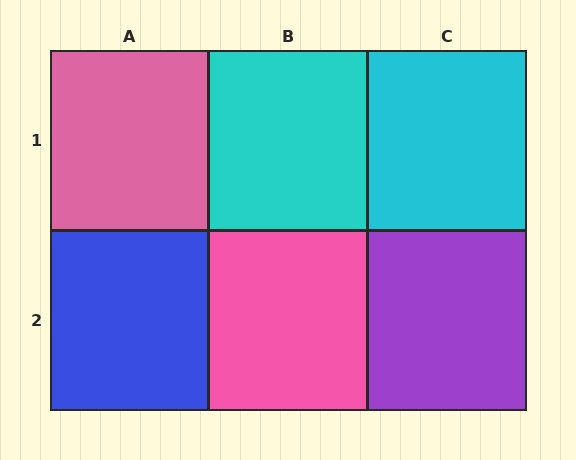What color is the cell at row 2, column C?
Purple.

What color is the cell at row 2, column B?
Pink.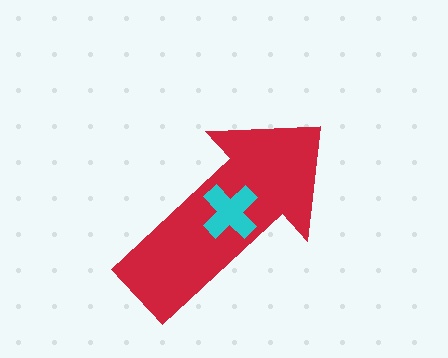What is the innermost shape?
The cyan cross.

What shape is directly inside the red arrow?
The cyan cross.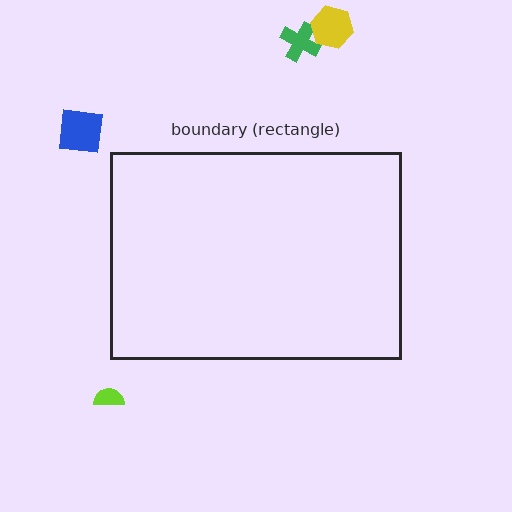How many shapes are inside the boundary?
0 inside, 4 outside.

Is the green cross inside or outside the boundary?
Outside.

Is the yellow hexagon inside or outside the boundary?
Outside.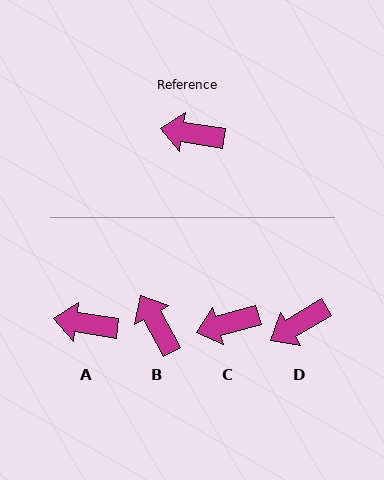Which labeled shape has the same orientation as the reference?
A.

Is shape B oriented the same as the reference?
No, it is off by about 52 degrees.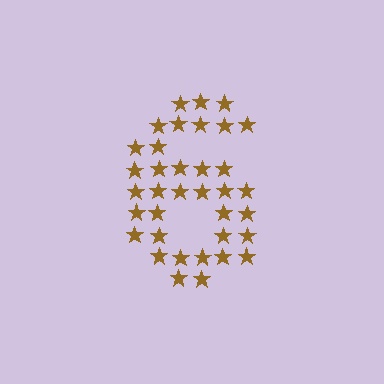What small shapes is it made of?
It is made of small stars.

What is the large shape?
The large shape is the digit 6.